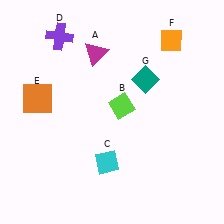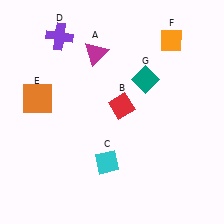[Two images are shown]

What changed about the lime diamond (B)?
In Image 1, B is lime. In Image 2, it changed to red.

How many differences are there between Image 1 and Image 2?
There is 1 difference between the two images.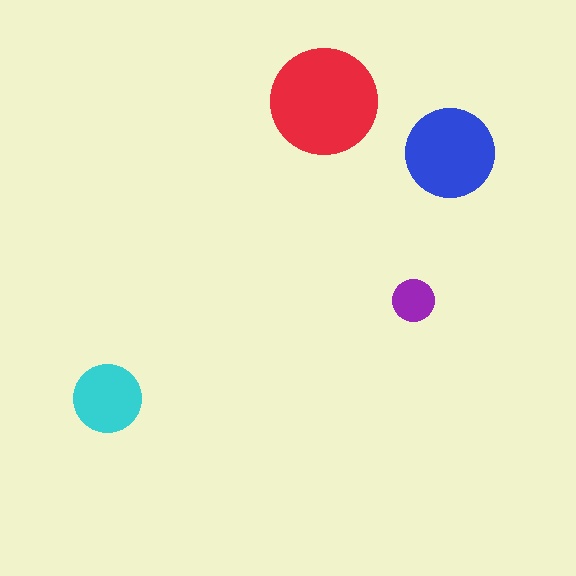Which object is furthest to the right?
The blue circle is rightmost.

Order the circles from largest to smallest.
the red one, the blue one, the cyan one, the purple one.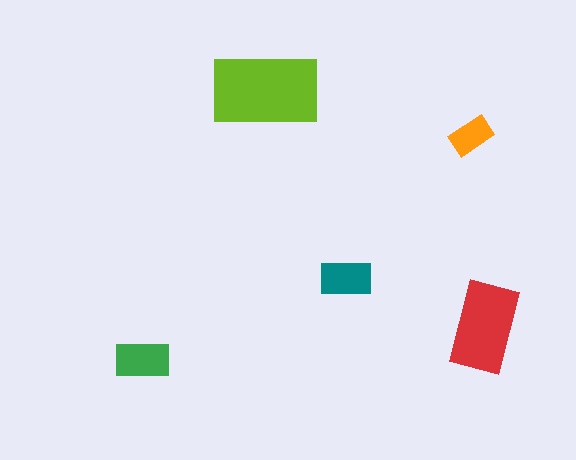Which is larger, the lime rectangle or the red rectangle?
The lime one.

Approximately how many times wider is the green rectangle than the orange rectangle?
About 1.5 times wider.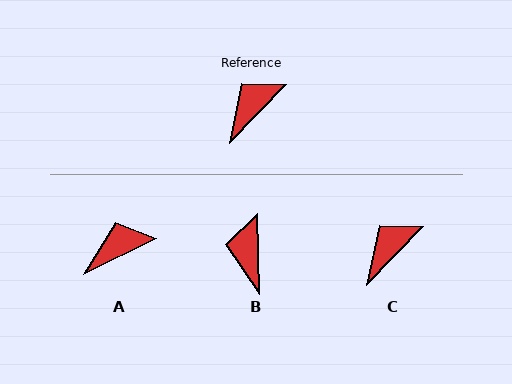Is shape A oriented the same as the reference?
No, it is off by about 20 degrees.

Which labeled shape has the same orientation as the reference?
C.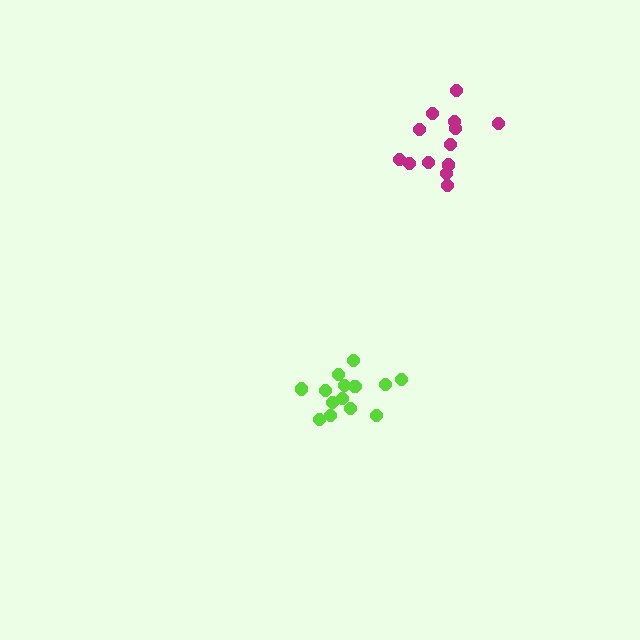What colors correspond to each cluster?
The clusters are colored: lime, magenta.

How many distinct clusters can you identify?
There are 2 distinct clusters.